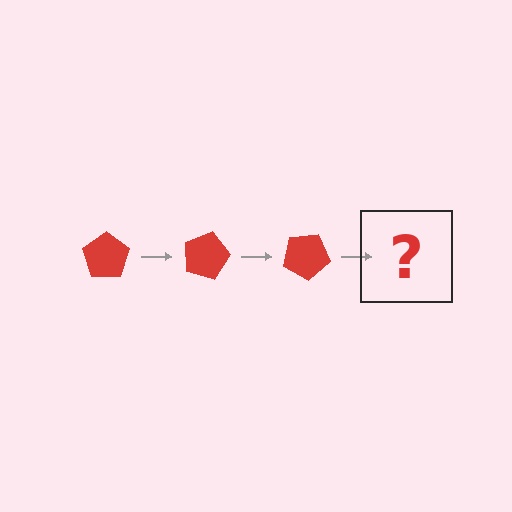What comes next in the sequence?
The next element should be a red pentagon rotated 45 degrees.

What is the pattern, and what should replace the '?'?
The pattern is that the pentagon rotates 15 degrees each step. The '?' should be a red pentagon rotated 45 degrees.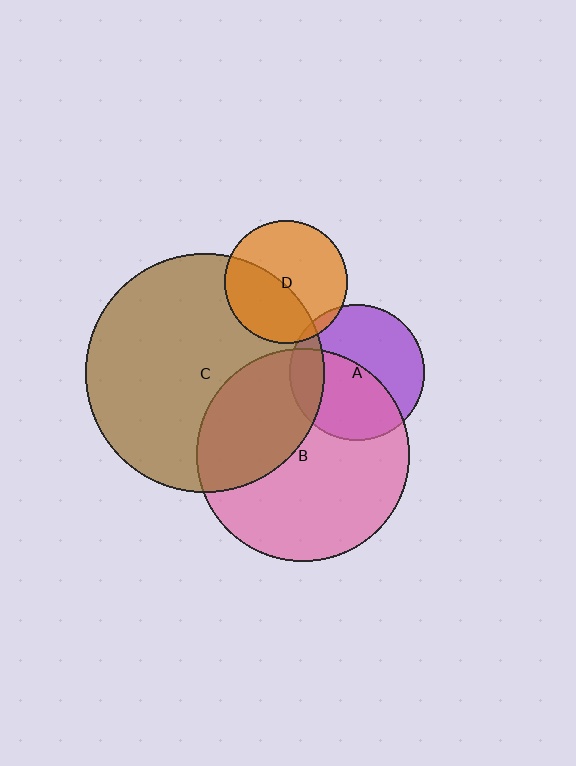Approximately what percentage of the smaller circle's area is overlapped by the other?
Approximately 40%.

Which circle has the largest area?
Circle C (brown).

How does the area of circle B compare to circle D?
Approximately 3.0 times.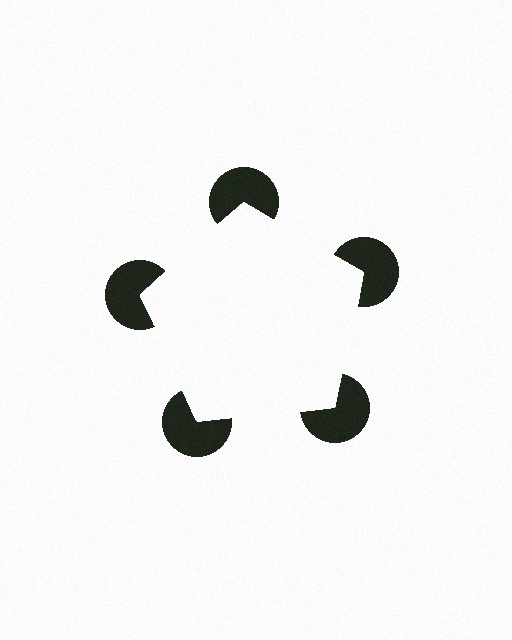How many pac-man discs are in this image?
There are 5 — one at each vertex of the illusory pentagon.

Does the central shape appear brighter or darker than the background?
It typically appears slightly brighter than the background, even though no actual brightness change is drawn.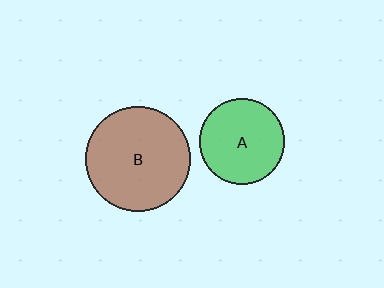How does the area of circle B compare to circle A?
Approximately 1.5 times.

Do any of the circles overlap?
No, none of the circles overlap.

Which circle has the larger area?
Circle B (brown).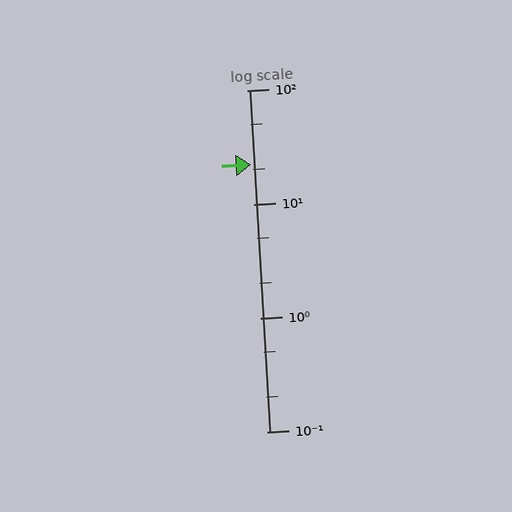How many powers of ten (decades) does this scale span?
The scale spans 3 decades, from 0.1 to 100.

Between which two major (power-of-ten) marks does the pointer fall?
The pointer is between 10 and 100.